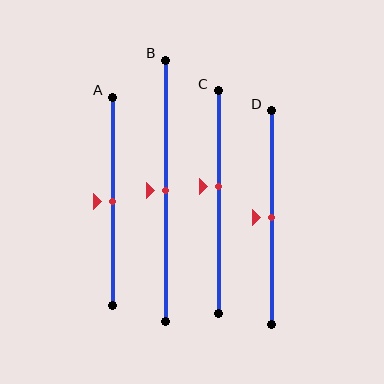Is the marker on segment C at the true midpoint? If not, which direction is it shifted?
No, the marker on segment C is shifted upward by about 7% of the segment length.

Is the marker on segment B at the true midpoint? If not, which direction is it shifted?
Yes, the marker on segment B is at the true midpoint.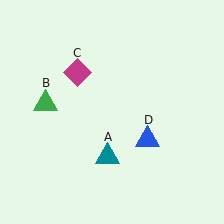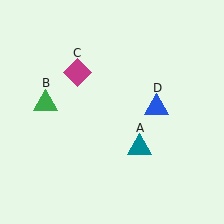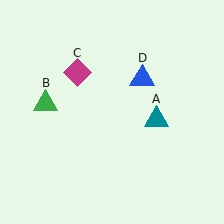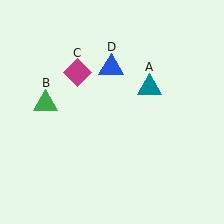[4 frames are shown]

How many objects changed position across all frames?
2 objects changed position: teal triangle (object A), blue triangle (object D).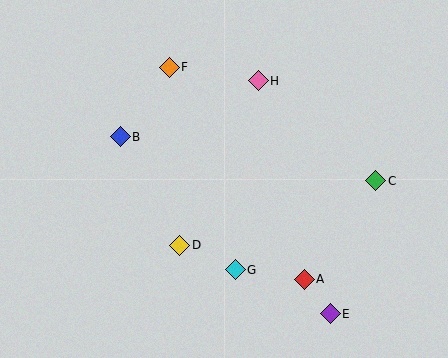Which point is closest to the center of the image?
Point D at (180, 245) is closest to the center.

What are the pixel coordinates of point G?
Point G is at (235, 270).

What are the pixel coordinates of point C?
Point C is at (376, 181).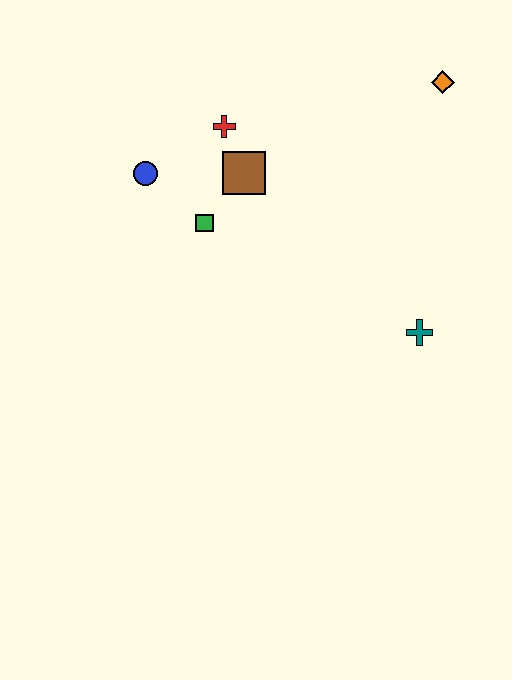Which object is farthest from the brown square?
The teal cross is farthest from the brown square.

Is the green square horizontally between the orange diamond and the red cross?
No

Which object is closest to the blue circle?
The green square is closest to the blue circle.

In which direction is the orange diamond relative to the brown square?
The orange diamond is to the right of the brown square.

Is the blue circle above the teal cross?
Yes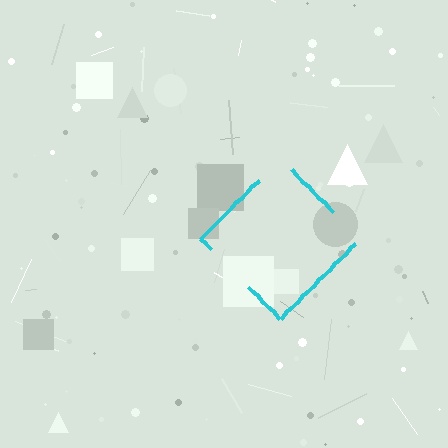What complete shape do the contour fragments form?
The contour fragments form a diamond.